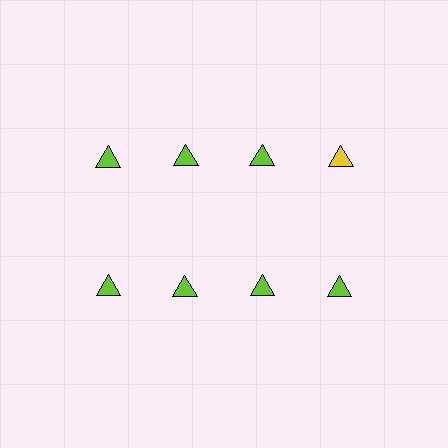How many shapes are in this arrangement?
There are 8 shapes arranged in a grid pattern.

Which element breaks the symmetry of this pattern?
The yellow triangle in the top row, second from right column breaks the symmetry. All other shapes are lime triangles.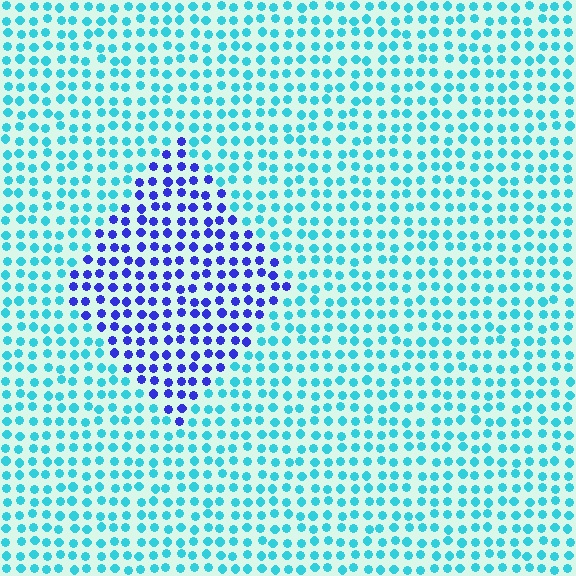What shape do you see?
I see a diamond.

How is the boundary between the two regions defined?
The boundary is defined purely by a slight shift in hue (about 56 degrees). Spacing, size, and orientation are identical on both sides.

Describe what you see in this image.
The image is filled with small cyan elements in a uniform arrangement. A diamond-shaped region is visible where the elements are tinted to a slightly different hue, forming a subtle color boundary.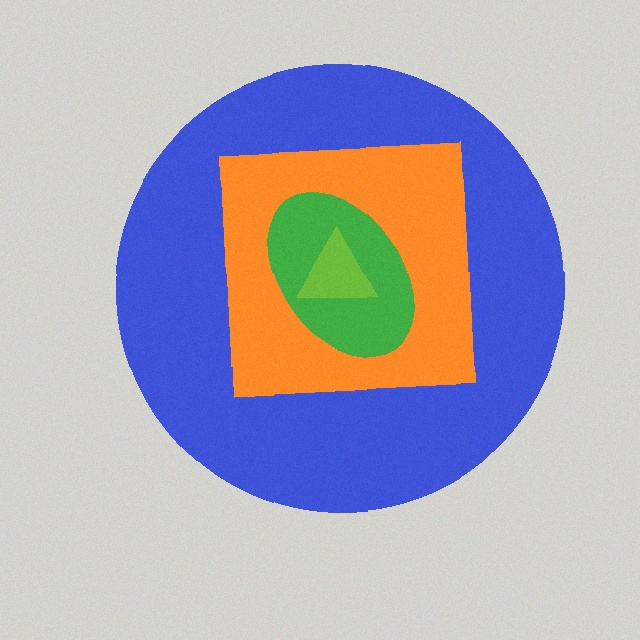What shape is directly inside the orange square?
The green ellipse.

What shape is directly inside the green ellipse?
The lime triangle.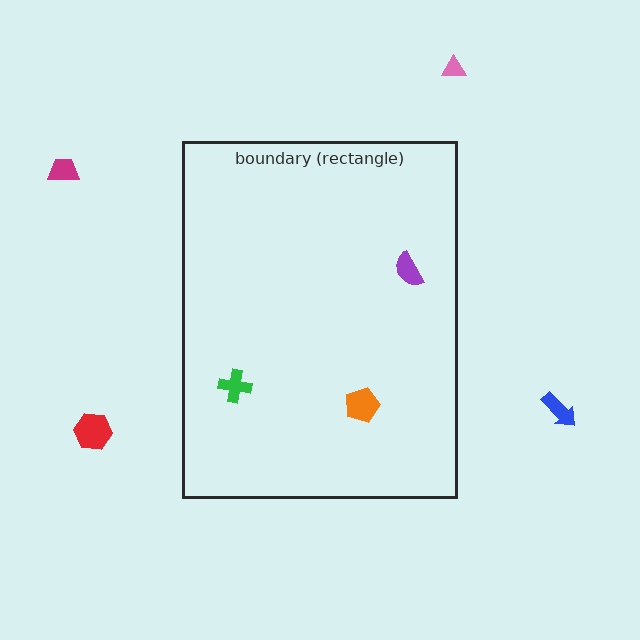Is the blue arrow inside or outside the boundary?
Outside.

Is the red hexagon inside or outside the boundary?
Outside.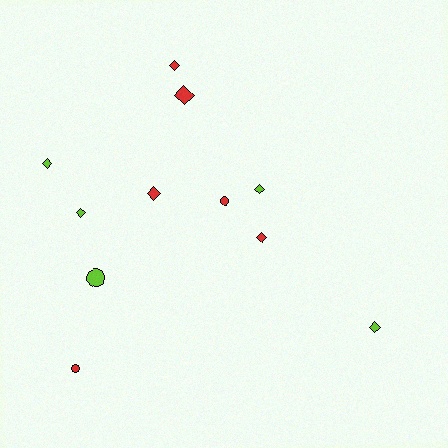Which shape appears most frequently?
Diamond, with 8 objects.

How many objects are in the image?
There are 11 objects.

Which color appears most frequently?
Red, with 6 objects.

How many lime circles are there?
There is 1 lime circle.